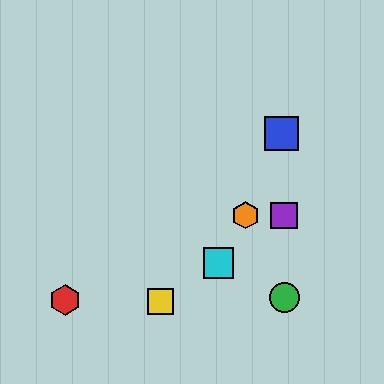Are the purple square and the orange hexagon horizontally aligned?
Yes, both are at y≈215.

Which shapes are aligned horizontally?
The purple square, the orange hexagon are aligned horizontally.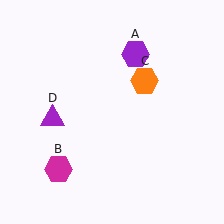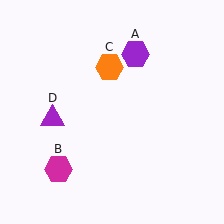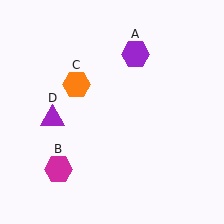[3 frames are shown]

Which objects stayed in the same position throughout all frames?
Purple hexagon (object A) and magenta hexagon (object B) and purple triangle (object D) remained stationary.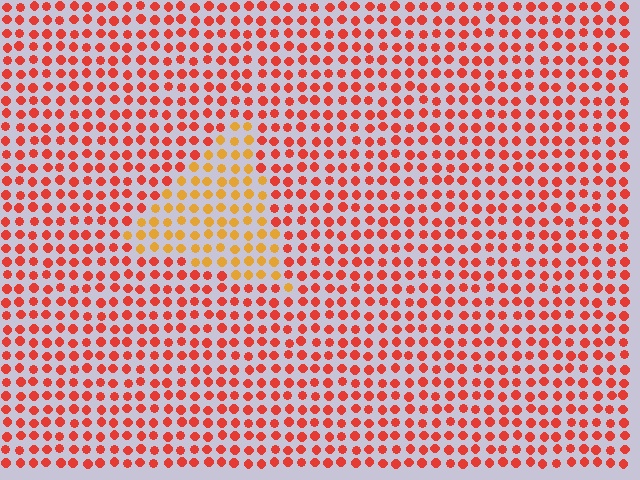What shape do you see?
I see a triangle.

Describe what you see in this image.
The image is filled with small red elements in a uniform arrangement. A triangle-shaped region is visible where the elements are tinted to a slightly different hue, forming a subtle color boundary.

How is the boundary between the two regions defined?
The boundary is defined purely by a slight shift in hue (about 36 degrees). Spacing, size, and orientation are identical on both sides.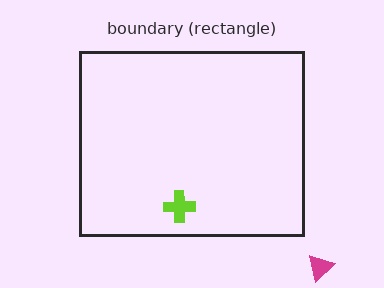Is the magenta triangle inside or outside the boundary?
Outside.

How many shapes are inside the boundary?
1 inside, 1 outside.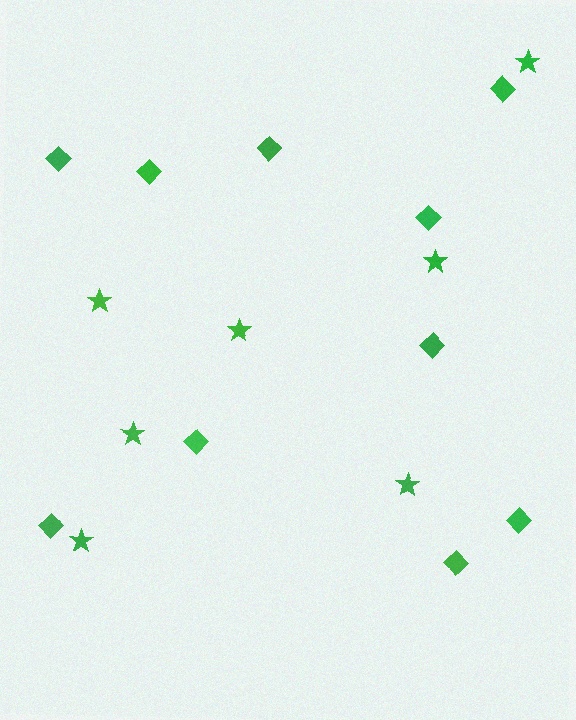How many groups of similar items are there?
There are 2 groups: one group of stars (7) and one group of diamonds (10).